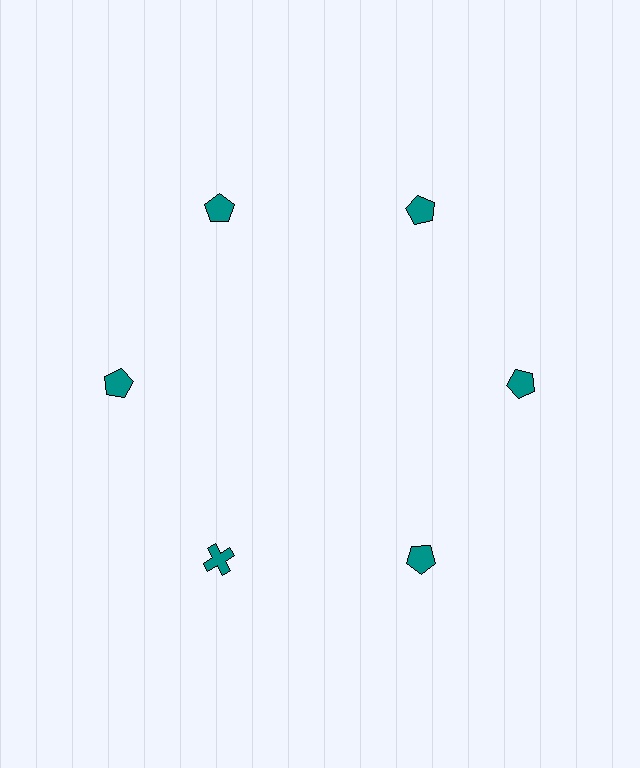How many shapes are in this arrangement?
There are 6 shapes arranged in a ring pattern.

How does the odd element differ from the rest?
It has a different shape: cross instead of pentagon.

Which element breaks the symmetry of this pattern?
The teal cross at roughly the 7 o'clock position breaks the symmetry. All other shapes are teal pentagons.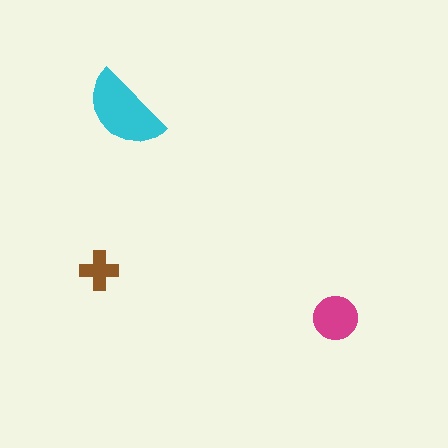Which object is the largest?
The cyan semicircle.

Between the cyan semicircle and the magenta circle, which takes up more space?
The cyan semicircle.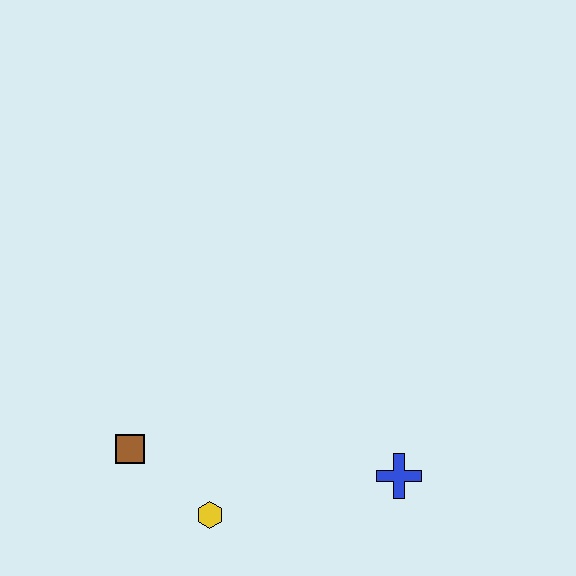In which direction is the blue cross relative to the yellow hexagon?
The blue cross is to the right of the yellow hexagon.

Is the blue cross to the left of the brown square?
No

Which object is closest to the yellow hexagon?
The brown square is closest to the yellow hexagon.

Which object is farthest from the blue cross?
The brown square is farthest from the blue cross.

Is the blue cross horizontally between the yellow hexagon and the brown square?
No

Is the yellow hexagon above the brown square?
No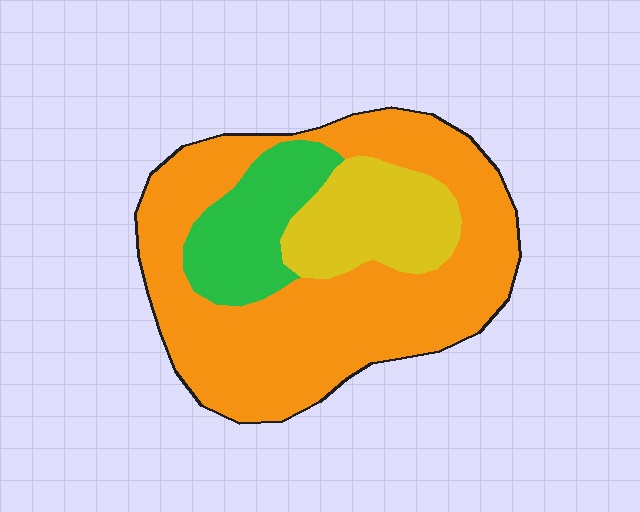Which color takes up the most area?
Orange, at roughly 65%.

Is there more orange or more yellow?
Orange.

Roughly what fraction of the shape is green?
Green covers 16% of the shape.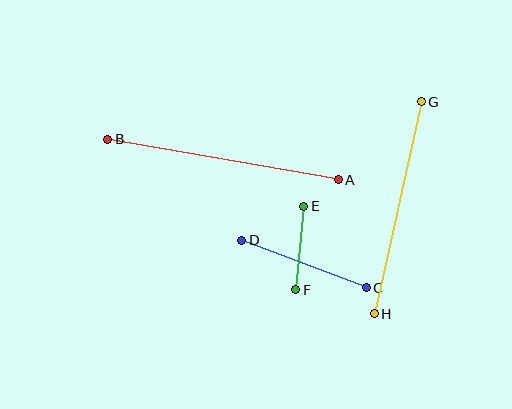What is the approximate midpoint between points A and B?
The midpoint is at approximately (223, 160) pixels.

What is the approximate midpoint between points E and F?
The midpoint is at approximately (300, 248) pixels.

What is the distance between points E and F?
The distance is approximately 84 pixels.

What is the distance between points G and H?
The distance is approximately 217 pixels.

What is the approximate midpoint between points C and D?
The midpoint is at approximately (304, 264) pixels.